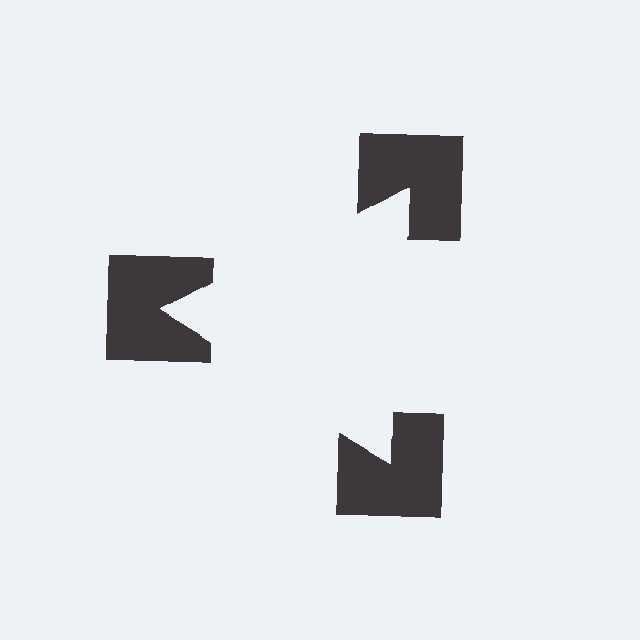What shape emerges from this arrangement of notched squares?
An illusory triangle — its edges are inferred from the aligned wedge cuts in the notched squares, not physically drawn.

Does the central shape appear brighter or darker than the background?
It typically appears slightly brighter than the background, even though no actual brightness change is drawn.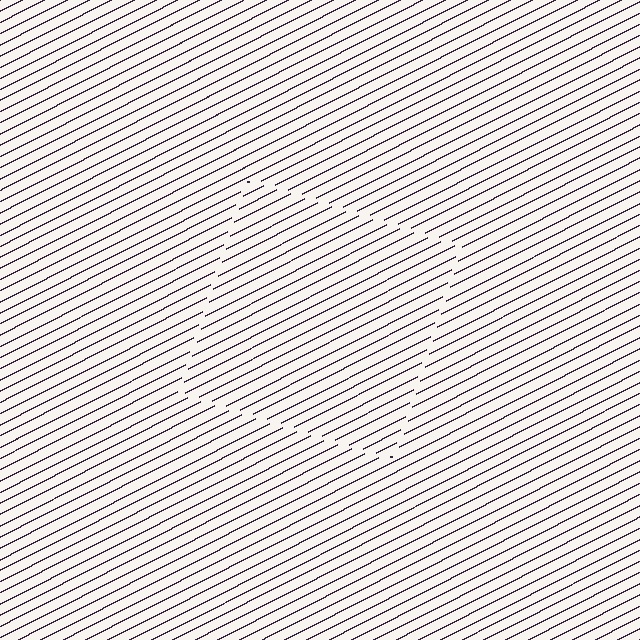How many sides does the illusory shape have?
4 sides — the line-ends trace a square.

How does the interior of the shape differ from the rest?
The interior of the shape contains the same grating, shifted by half a period — the contour is defined by the phase discontinuity where line-ends from the inner and outer gratings abut.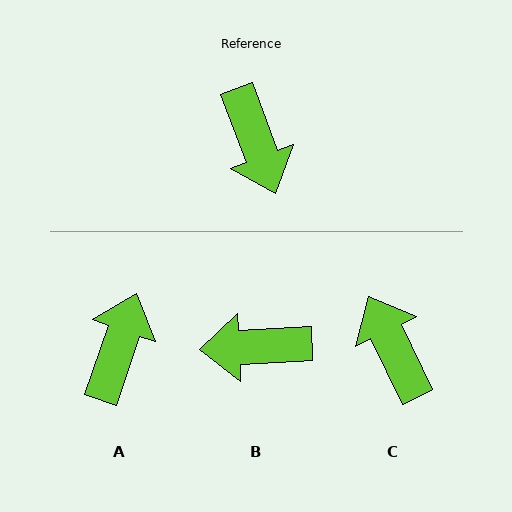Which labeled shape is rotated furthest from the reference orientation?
C, about 175 degrees away.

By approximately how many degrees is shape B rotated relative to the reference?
Approximately 108 degrees clockwise.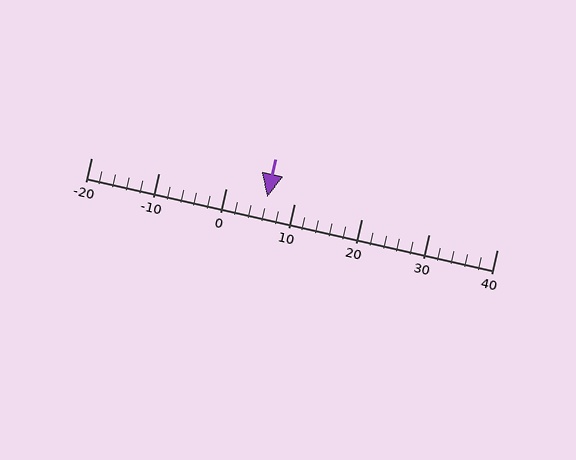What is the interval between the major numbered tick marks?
The major tick marks are spaced 10 units apart.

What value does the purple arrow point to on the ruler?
The purple arrow points to approximately 6.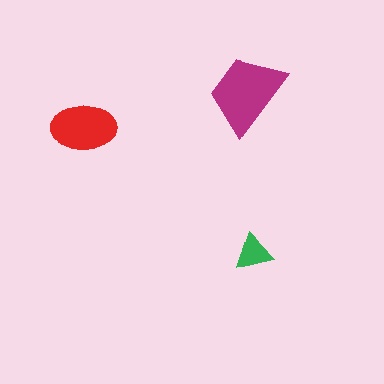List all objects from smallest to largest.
The green triangle, the red ellipse, the magenta trapezoid.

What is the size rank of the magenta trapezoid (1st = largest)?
1st.